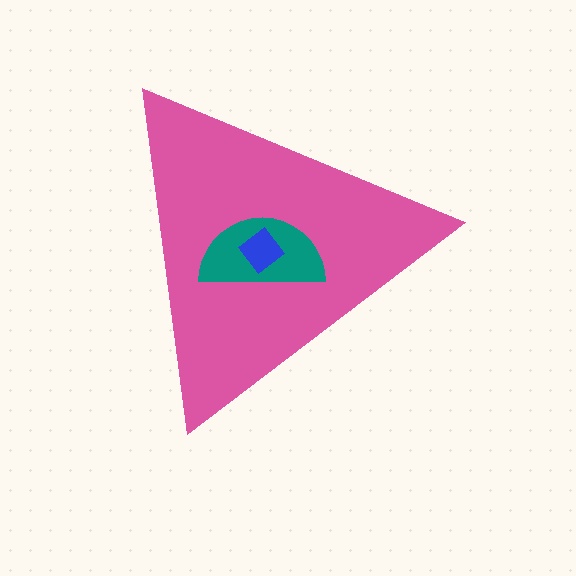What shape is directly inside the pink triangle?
The teal semicircle.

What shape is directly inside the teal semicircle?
The blue diamond.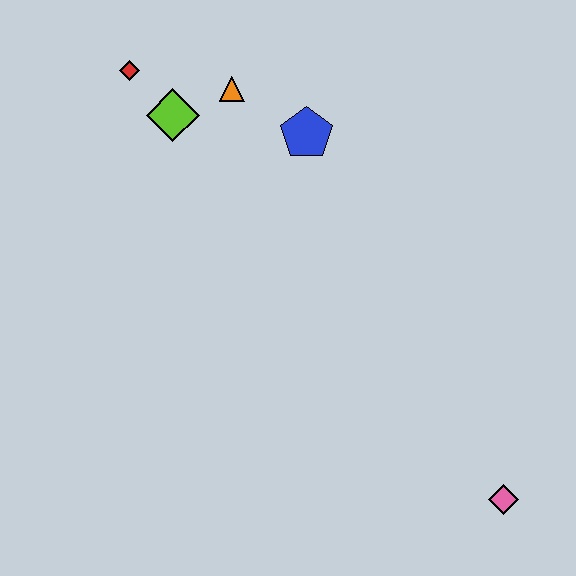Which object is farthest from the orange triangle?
The pink diamond is farthest from the orange triangle.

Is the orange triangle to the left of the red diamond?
No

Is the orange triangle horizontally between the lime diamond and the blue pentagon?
Yes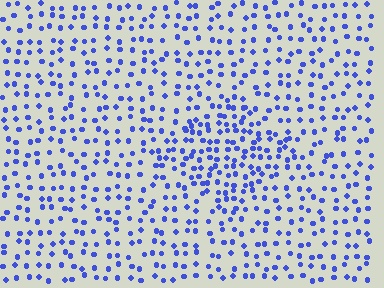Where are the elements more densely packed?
The elements are more densely packed inside the diamond boundary.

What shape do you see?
I see a diamond.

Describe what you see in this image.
The image contains small blue elements arranged at two different densities. A diamond-shaped region is visible where the elements are more densely packed than the surrounding area.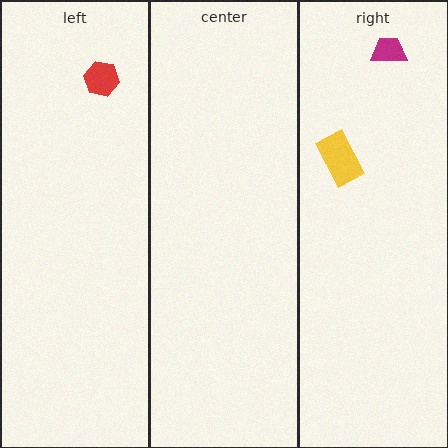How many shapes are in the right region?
2.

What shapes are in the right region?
The yellow rectangle, the magenta trapezoid.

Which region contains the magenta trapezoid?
The right region.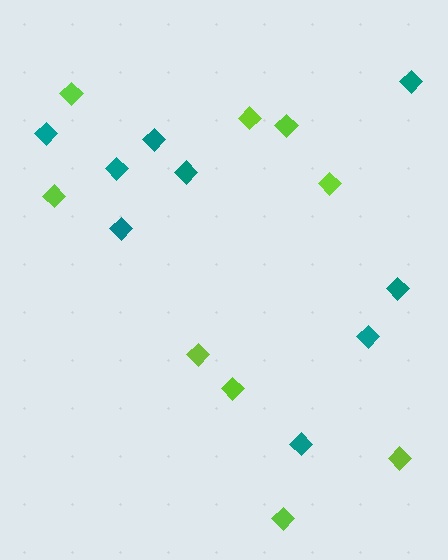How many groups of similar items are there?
There are 2 groups: one group of lime diamonds (9) and one group of teal diamonds (9).